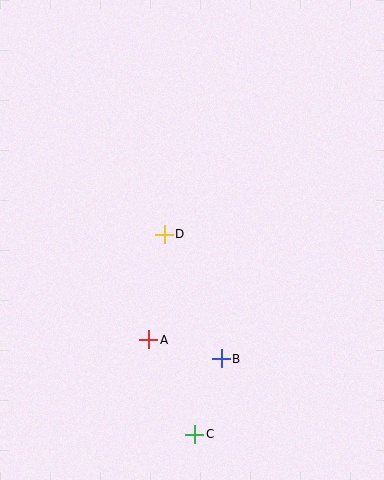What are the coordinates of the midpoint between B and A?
The midpoint between B and A is at (185, 349).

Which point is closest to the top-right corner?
Point D is closest to the top-right corner.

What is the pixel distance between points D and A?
The distance between D and A is 107 pixels.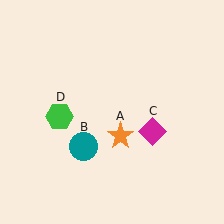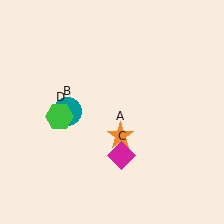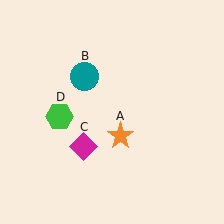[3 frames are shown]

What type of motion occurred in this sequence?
The teal circle (object B), magenta diamond (object C) rotated clockwise around the center of the scene.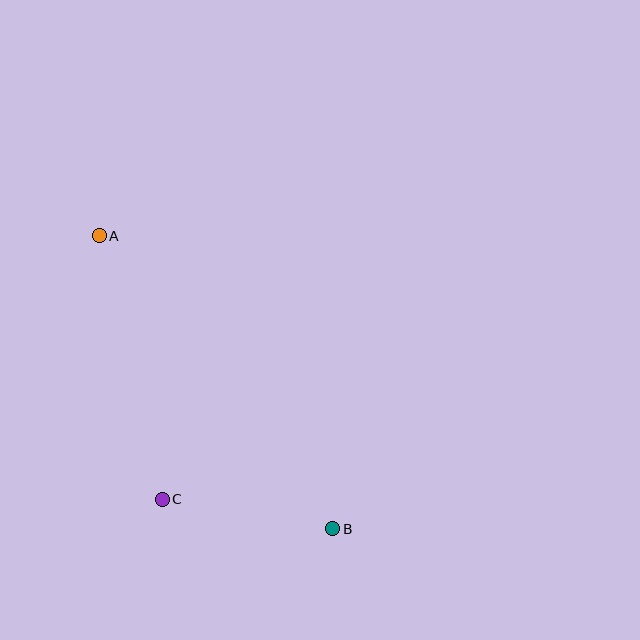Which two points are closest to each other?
Points B and C are closest to each other.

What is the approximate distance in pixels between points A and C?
The distance between A and C is approximately 271 pixels.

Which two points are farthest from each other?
Points A and B are farthest from each other.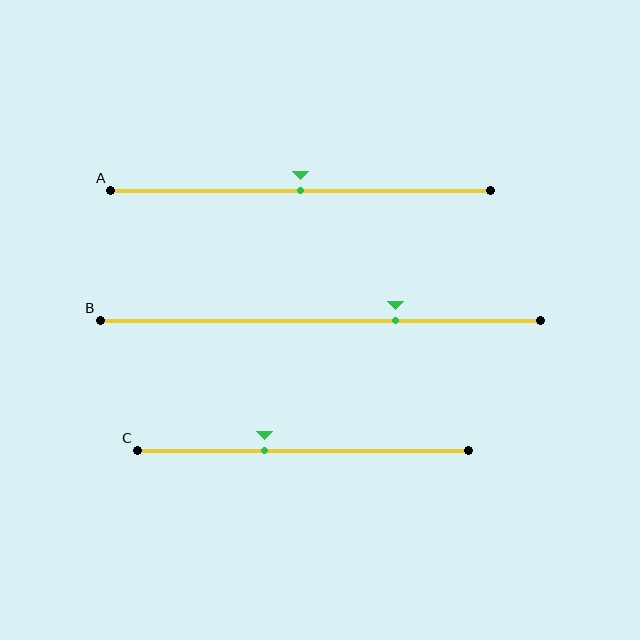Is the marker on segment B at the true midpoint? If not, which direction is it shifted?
No, the marker on segment B is shifted to the right by about 17% of the segment length.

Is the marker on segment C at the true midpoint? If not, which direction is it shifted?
No, the marker on segment C is shifted to the left by about 11% of the segment length.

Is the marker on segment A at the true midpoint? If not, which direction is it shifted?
Yes, the marker on segment A is at the true midpoint.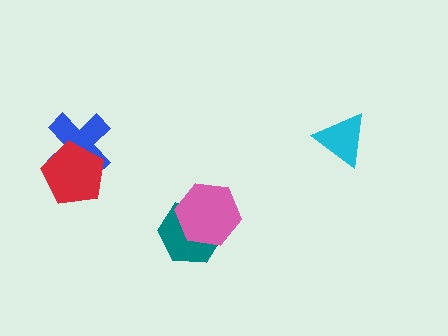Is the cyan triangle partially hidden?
No, no other shape covers it.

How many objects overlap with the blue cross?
1 object overlaps with the blue cross.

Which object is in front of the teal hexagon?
The pink hexagon is in front of the teal hexagon.